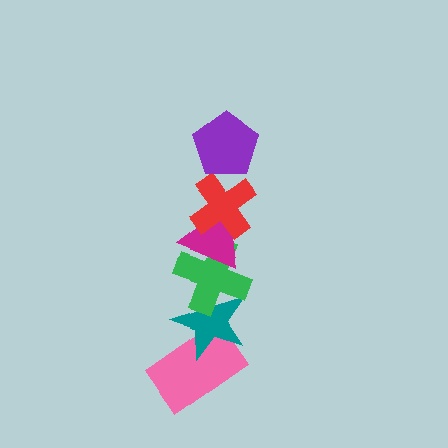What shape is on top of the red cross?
The purple pentagon is on top of the red cross.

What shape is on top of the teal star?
The green cross is on top of the teal star.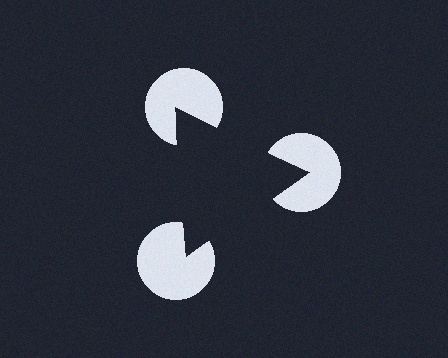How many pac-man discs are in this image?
There are 3 — one at each vertex of the illusory triangle.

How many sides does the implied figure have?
3 sides.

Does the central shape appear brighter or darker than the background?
It typically appears slightly darker than the background, even though no actual brightness change is drawn.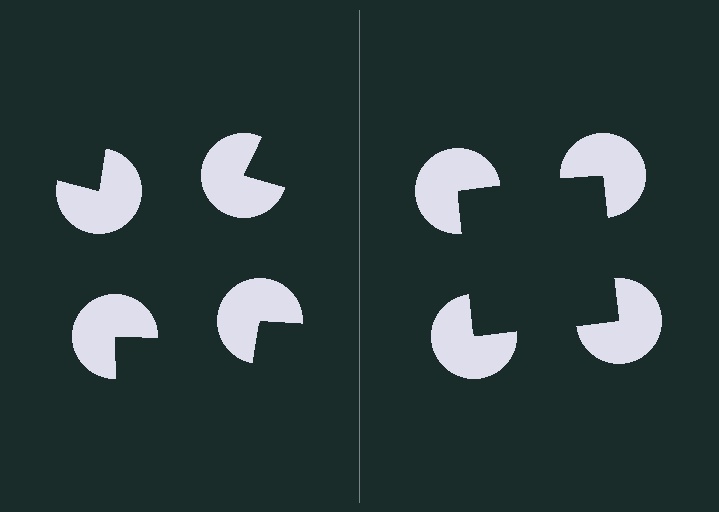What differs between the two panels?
The pac-man discs are positioned identically on both sides; only the wedge orientations differ. On the right they align to a square; on the left they are misaligned.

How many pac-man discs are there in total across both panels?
8 — 4 on each side.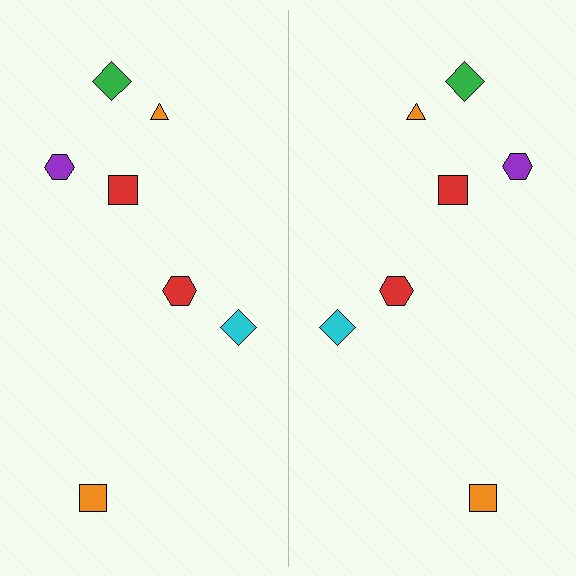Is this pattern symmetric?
Yes, this pattern has bilateral (reflection) symmetry.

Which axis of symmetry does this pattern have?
The pattern has a vertical axis of symmetry running through the center of the image.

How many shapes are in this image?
There are 14 shapes in this image.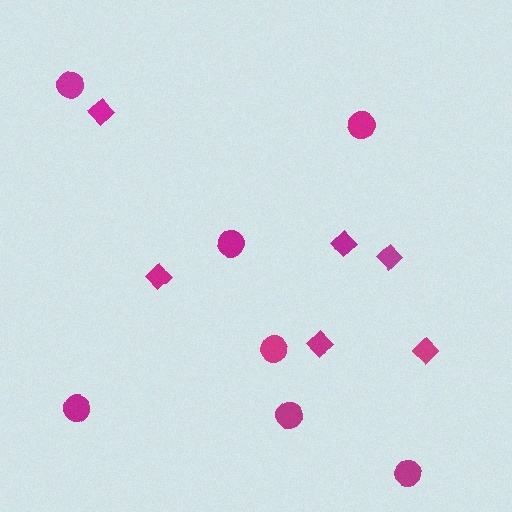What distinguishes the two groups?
There are 2 groups: one group of diamonds (6) and one group of circles (7).